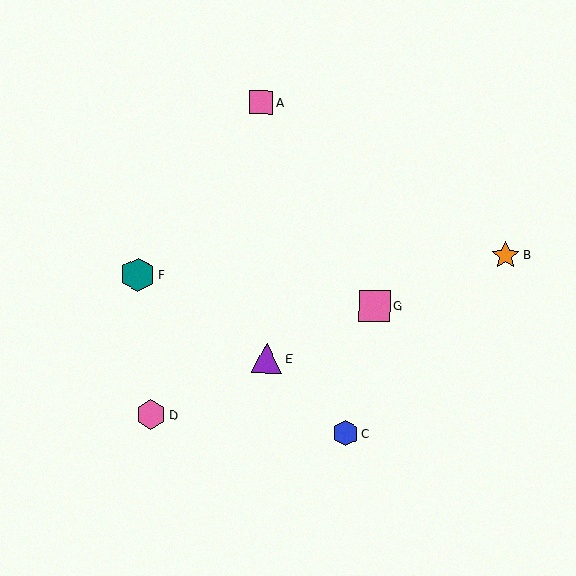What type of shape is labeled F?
Shape F is a teal hexagon.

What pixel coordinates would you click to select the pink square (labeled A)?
Click at (261, 103) to select the pink square A.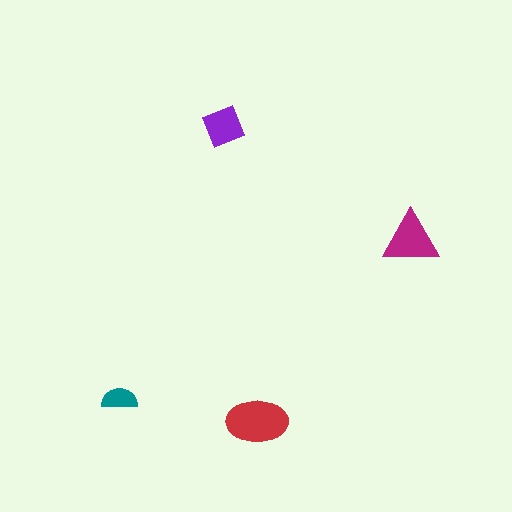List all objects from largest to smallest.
The red ellipse, the magenta triangle, the purple square, the teal semicircle.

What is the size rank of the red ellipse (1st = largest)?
1st.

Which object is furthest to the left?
The teal semicircle is leftmost.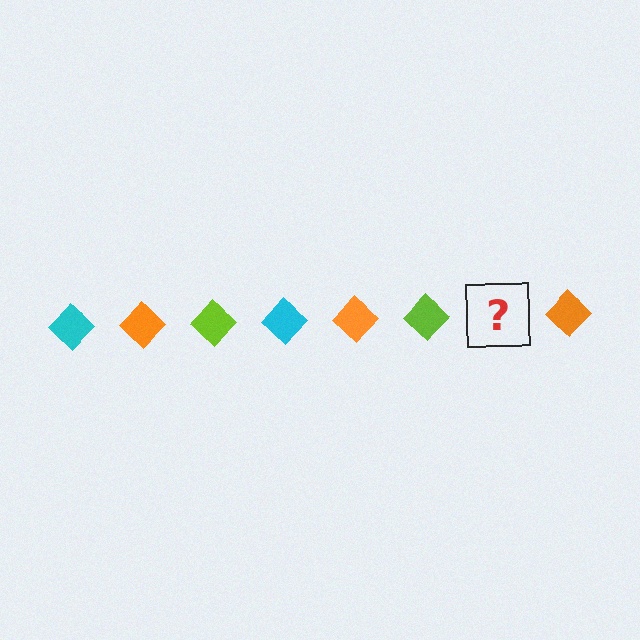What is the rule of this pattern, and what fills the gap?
The rule is that the pattern cycles through cyan, orange, lime diamonds. The gap should be filled with a cyan diamond.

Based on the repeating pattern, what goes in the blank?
The blank should be a cyan diamond.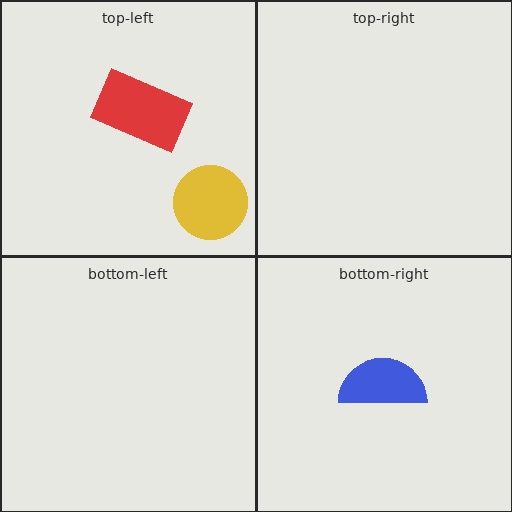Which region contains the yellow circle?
The top-left region.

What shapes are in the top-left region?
The yellow circle, the red rectangle.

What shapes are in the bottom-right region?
The blue semicircle.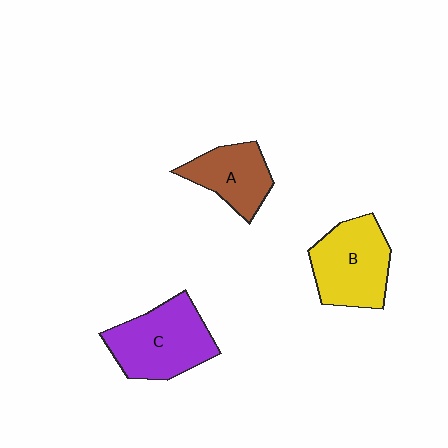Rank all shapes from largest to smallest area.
From largest to smallest: C (purple), B (yellow), A (brown).